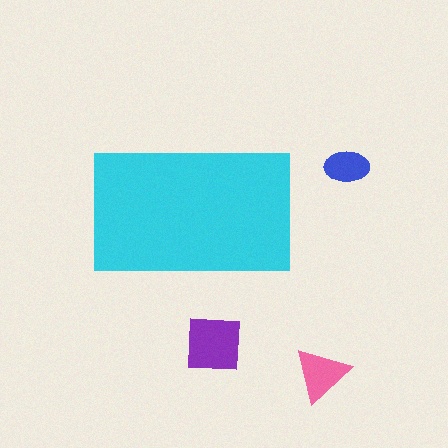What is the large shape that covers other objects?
A cyan rectangle.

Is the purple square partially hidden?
No, the purple square is fully visible.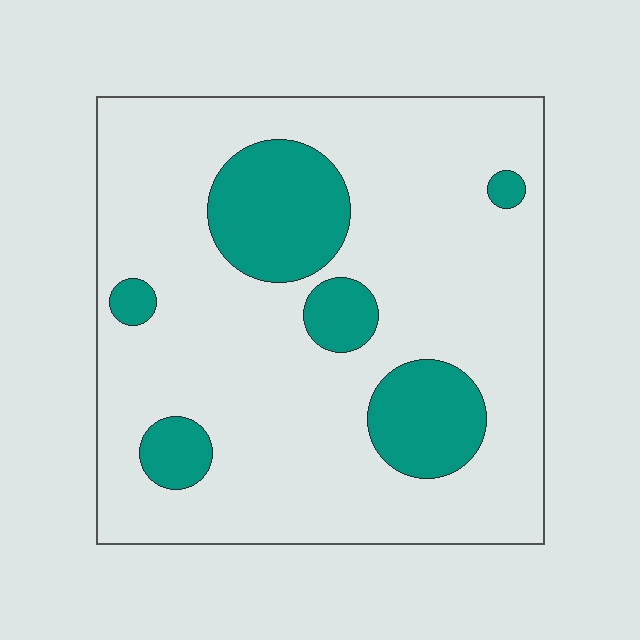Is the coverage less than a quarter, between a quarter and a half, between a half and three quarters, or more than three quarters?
Less than a quarter.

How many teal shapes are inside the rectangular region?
6.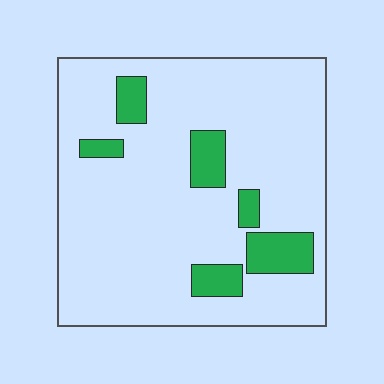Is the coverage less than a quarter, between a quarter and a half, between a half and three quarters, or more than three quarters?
Less than a quarter.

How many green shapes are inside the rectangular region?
6.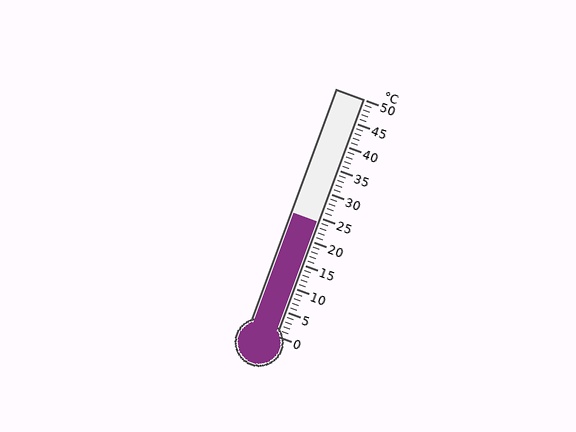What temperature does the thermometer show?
The thermometer shows approximately 24°C.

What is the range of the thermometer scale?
The thermometer scale ranges from 0°C to 50°C.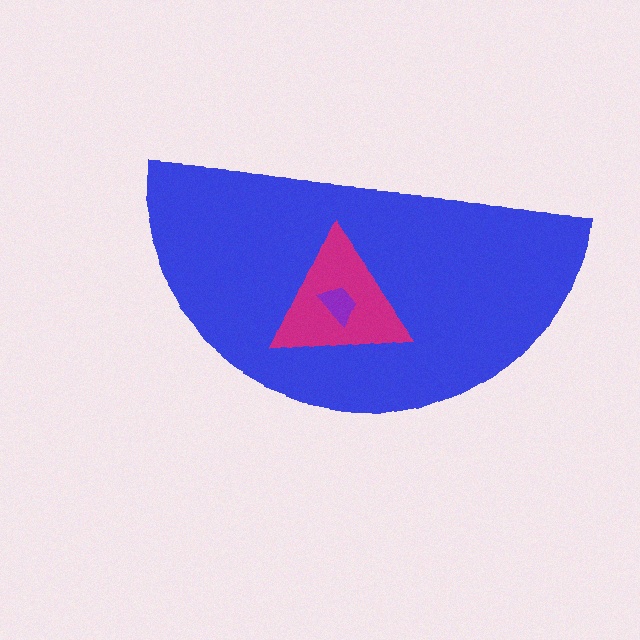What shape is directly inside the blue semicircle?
The magenta triangle.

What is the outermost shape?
The blue semicircle.